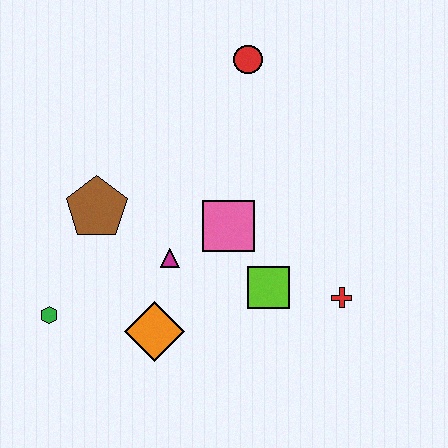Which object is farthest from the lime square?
The red circle is farthest from the lime square.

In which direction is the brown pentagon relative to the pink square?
The brown pentagon is to the left of the pink square.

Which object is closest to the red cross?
The lime square is closest to the red cross.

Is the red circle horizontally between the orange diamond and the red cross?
Yes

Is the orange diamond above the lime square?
No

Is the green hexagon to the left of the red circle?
Yes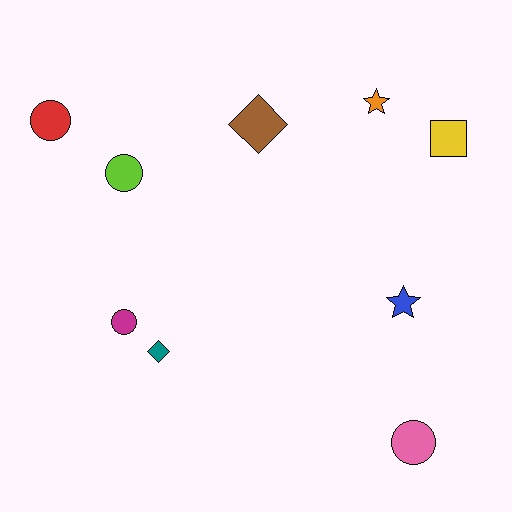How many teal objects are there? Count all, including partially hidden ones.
There is 1 teal object.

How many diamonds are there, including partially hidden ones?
There are 2 diamonds.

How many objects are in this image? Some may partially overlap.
There are 9 objects.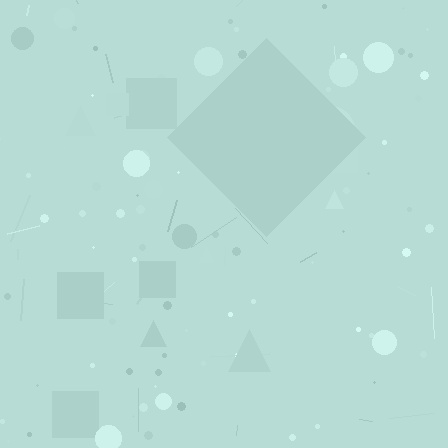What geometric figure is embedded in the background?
A diamond is embedded in the background.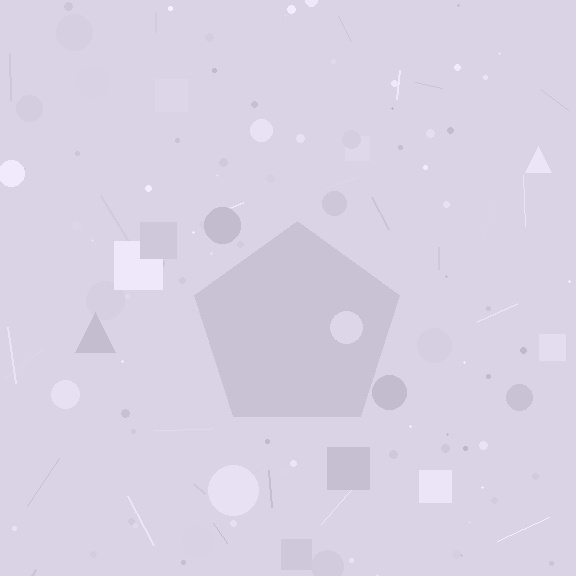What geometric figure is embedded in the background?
A pentagon is embedded in the background.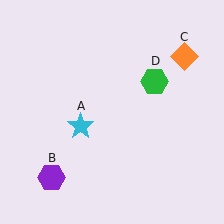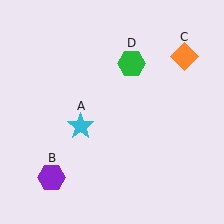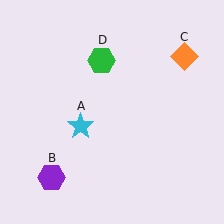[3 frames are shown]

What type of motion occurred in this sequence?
The green hexagon (object D) rotated counterclockwise around the center of the scene.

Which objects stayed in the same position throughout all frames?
Cyan star (object A) and purple hexagon (object B) and orange diamond (object C) remained stationary.